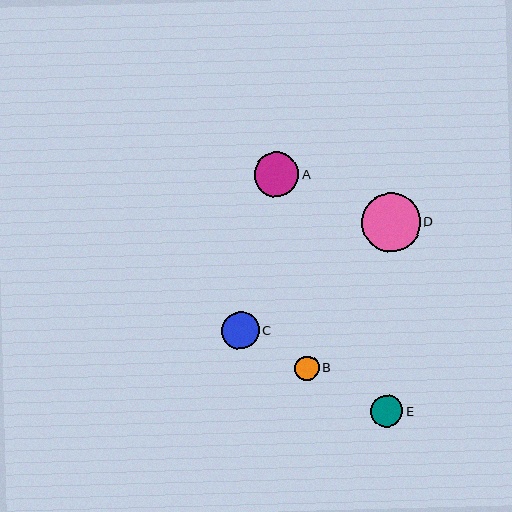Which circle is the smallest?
Circle B is the smallest with a size of approximately 25 pixels.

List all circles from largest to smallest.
From largest to smallest: D, A, C, E, B.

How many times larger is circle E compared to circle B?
Circle E is approximately 1.3 times the size of circle B.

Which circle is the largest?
Circle D is the largest with a size of approximately 59 pixels.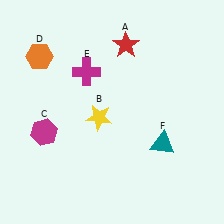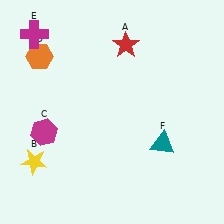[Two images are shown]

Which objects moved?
The objects that moved are: the yellow star (B), the magenta cross (E).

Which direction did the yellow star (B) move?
The yellow star (B) moved left.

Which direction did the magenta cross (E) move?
The magenta cross (E) moved left.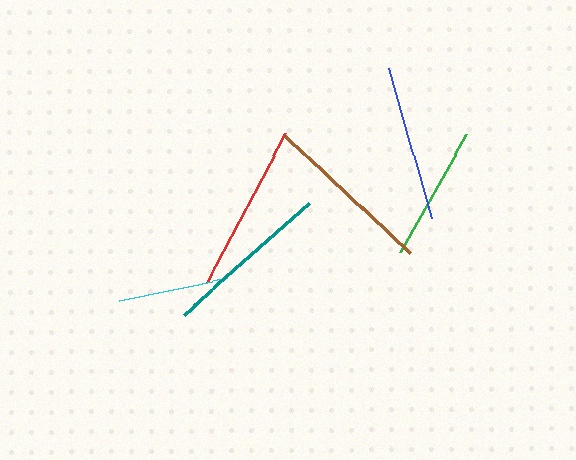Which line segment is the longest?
The brown line is the longest at approximately 171 pixels.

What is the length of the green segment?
The green segment is approximately 136 pixels long.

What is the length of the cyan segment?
The cyan segment is approximately 110 pixels long.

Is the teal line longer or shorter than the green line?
The teal line is longer than the green line.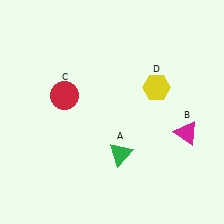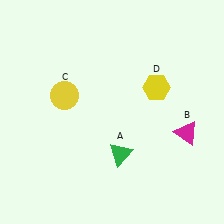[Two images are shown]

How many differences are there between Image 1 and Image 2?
There is 1 difference between the two images.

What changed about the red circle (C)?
In Image 1, C is red. In Image 2, it changed to yellow.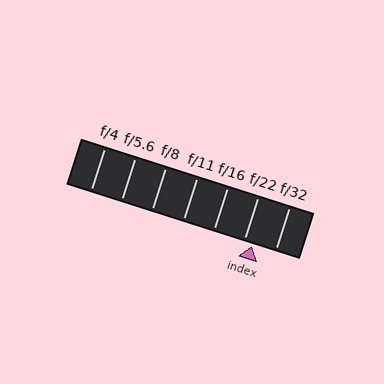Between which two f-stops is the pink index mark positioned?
The index mark is between f/22 and f/32.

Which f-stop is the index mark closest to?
The index mark is closest to f/22.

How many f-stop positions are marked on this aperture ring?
There are 7 f-stop positions marked.